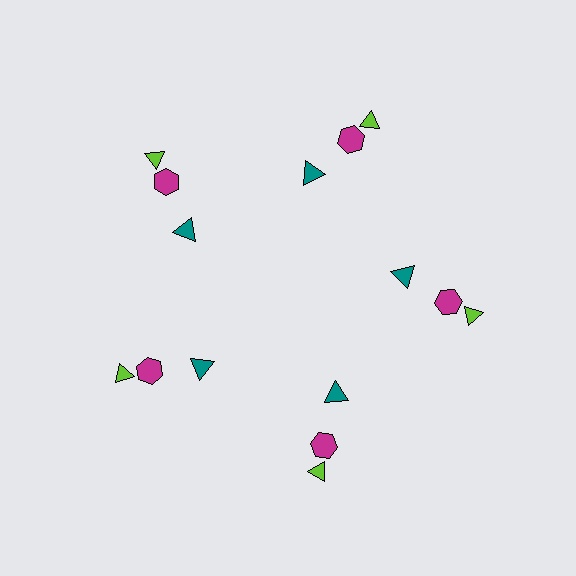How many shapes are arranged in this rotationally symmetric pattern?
There are 15 shapes, arranged in 5 groups of 3.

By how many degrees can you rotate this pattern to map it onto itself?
The pattern maps onto itself every 72 degrees of rotation.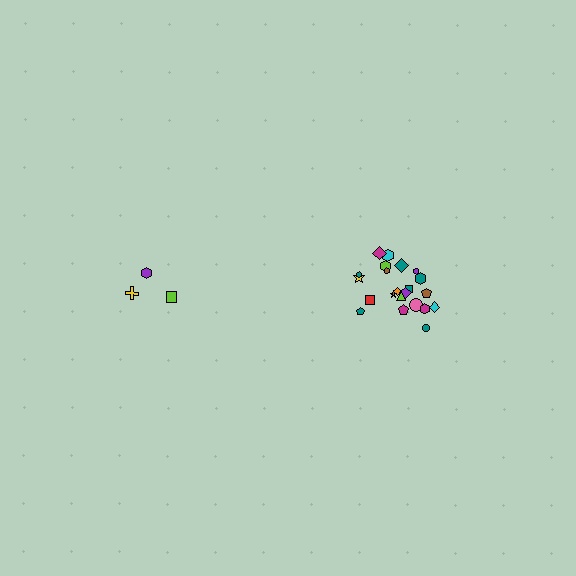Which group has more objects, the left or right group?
The right group.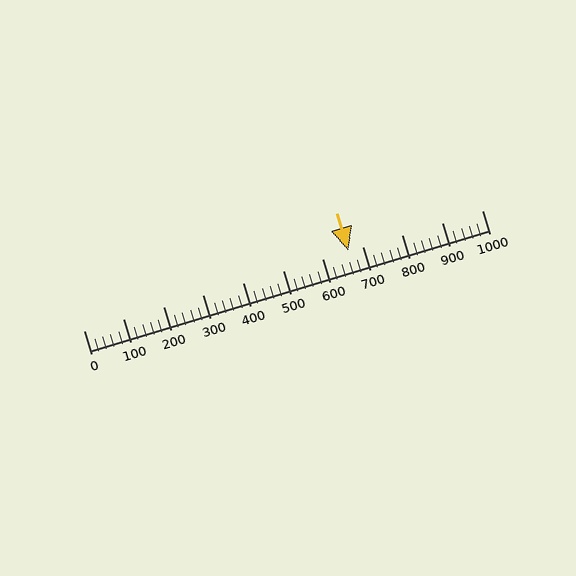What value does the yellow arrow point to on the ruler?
The yellow arrow points to approximately 664.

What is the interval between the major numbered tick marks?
The major tick marks are spaced 100 units apart.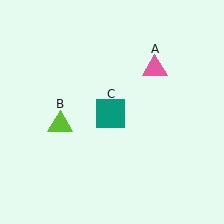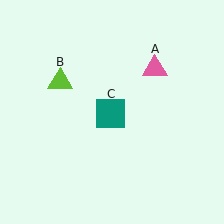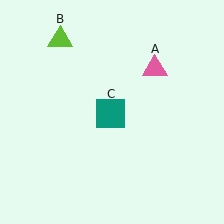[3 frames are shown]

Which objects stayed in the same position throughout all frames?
Pink triangle (object A) and teal square (object C) remained stationary.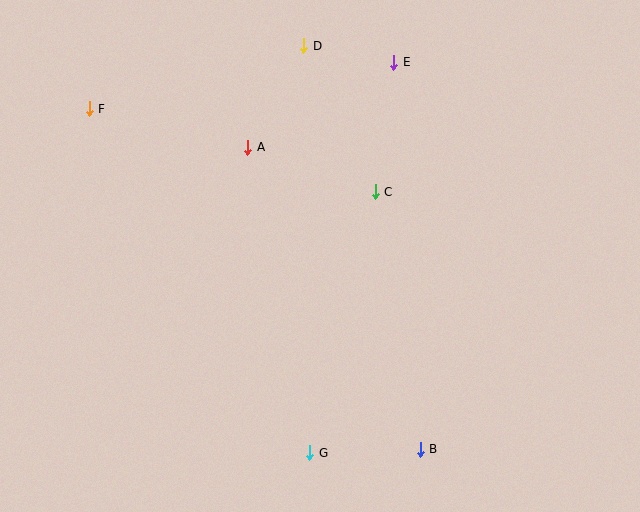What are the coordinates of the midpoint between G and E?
The midpoint between G and E is at (352, 258).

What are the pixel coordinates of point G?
Point G is at (310, 453).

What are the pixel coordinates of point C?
Point C is at (375, 192).